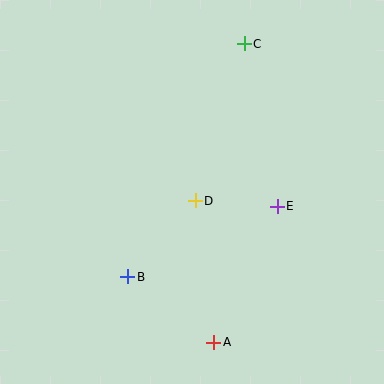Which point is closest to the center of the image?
Point D at (195, 201) is closest to the center.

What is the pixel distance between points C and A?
The distance between C and A is 300 pixels.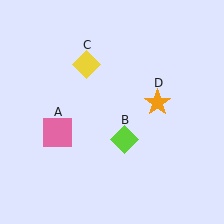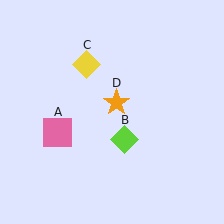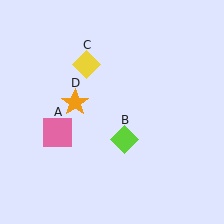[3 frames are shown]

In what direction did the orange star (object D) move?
The orange star (object D) moved left.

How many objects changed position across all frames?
1 object changed position: orange star (object D).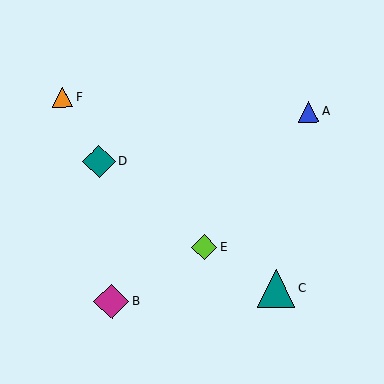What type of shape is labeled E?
Shape E is a lime diamond.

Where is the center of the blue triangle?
The center of the blue triangle is at (308, 112).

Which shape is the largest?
The teal triangle (labeled C) is the largest.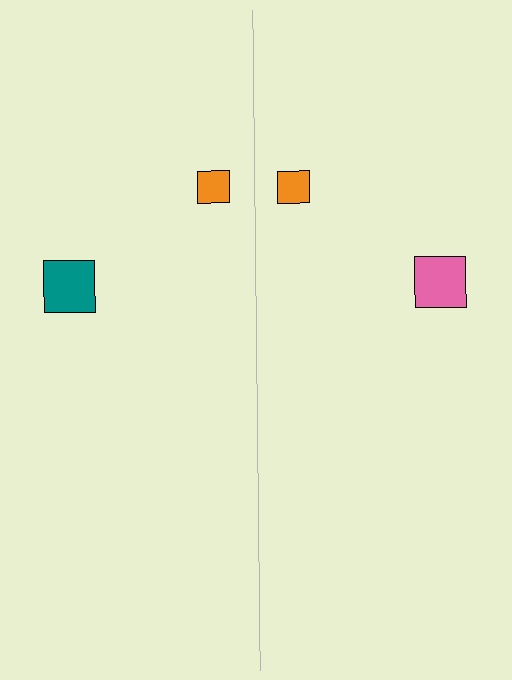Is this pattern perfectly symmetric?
No, the pattern is not perfectly symmetric. The pink square on the right side breaks the symmetry — its mirror counterpart is teal.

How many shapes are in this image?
There are 4 shapes in this image.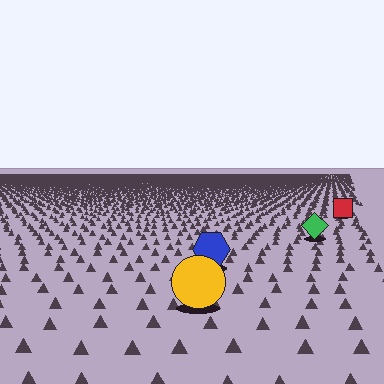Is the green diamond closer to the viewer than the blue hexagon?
No. The blue hexagon is closer — you can tell from the texture gradient: the ground texture is coarser near it.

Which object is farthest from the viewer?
The red square is farthest from the viewer. It appears smaller and the ground texture around it is denser.